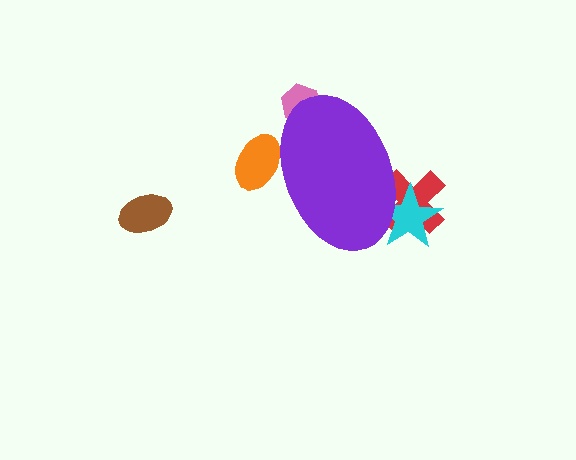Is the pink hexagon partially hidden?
Yes, the pink hexagon is partially hidden behind the purple ellipse.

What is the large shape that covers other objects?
A purple ellipse.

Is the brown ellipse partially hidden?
No, the brown ellipse is fully visible.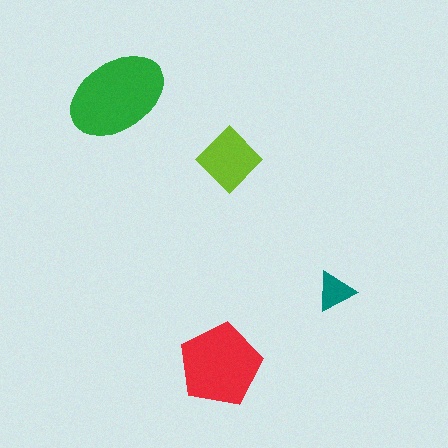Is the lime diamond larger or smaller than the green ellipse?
Smaller.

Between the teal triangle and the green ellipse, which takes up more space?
The green ellipse.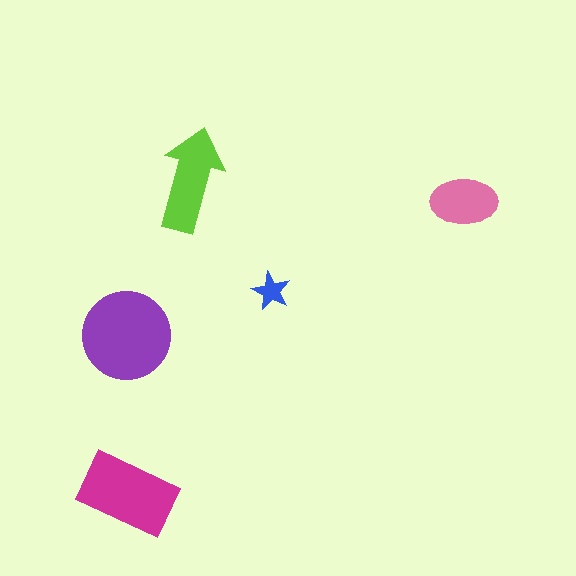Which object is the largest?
The purple circle.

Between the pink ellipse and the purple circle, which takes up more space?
The purple circle.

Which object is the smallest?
The blue star.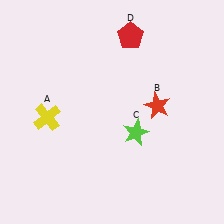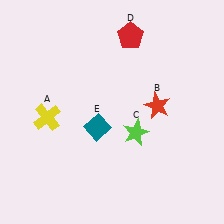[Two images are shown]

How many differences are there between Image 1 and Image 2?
There is 1 difference between the two images.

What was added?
A teal diamond (E) was added in Image 2.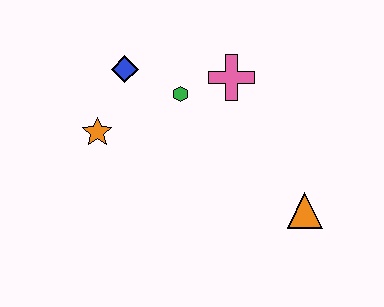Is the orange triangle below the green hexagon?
Yes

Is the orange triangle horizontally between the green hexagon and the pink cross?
No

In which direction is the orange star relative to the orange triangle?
The orange star is to the left of the orange triangle.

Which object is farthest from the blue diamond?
The orange triangle is farthest from the blue diamond.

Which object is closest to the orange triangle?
The pink cross is closest to the orange triangle.